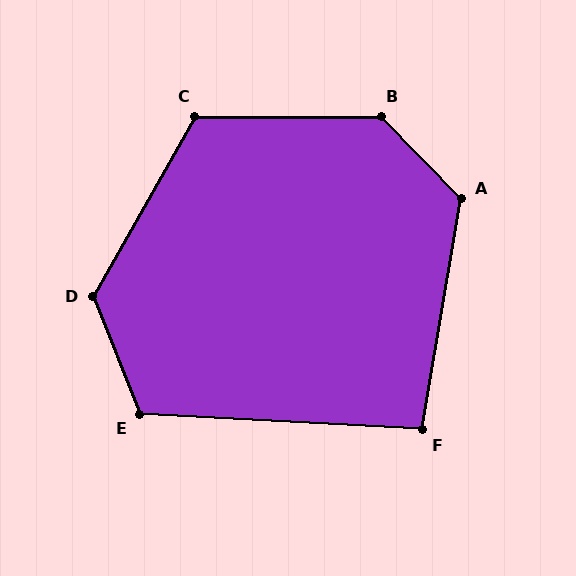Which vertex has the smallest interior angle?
F, at approximately 97 degrees.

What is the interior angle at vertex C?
Approximately 120 degrees (obtuse).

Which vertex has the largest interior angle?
B, at approximately 134 degrees.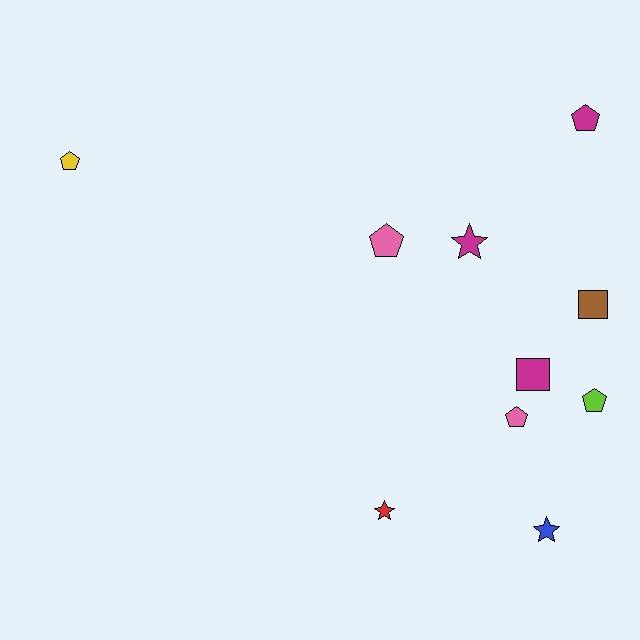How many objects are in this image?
There are 10 objects.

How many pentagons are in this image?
There are 5 pentagons.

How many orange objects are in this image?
There are no orange objects.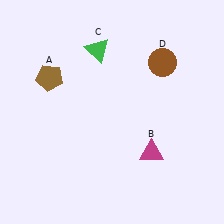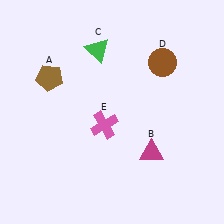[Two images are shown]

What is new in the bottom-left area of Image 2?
A pink cross (E) was added in the bottom-left area of Image 2.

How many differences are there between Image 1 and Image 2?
There is 1 difference between the two images.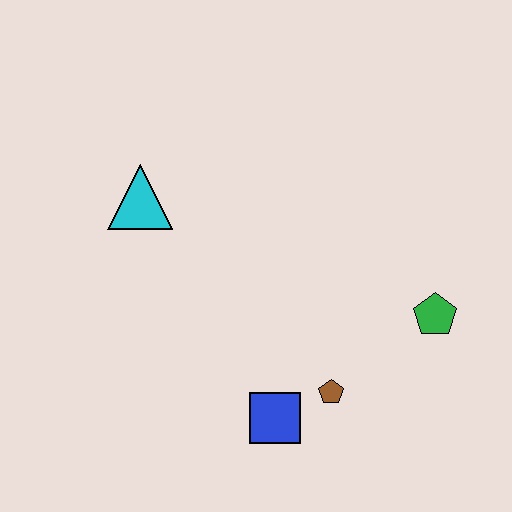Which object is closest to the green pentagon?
The brown pentagon is closest to the green pentagon.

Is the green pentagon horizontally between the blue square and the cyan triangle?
No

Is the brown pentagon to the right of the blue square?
Yes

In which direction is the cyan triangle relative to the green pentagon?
The cyan triangle is to the left of the green pentagon.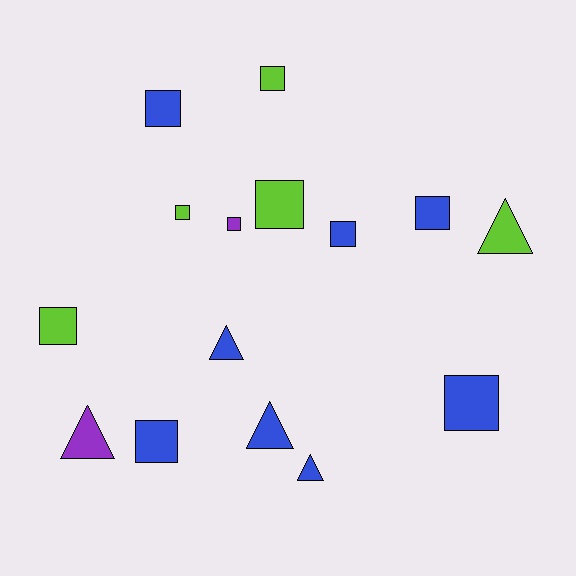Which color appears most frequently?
Blue, with 8 objects.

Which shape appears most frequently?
Square, with 10 objects.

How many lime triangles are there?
There is 1 lime triangle.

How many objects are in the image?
There are 15 objects.